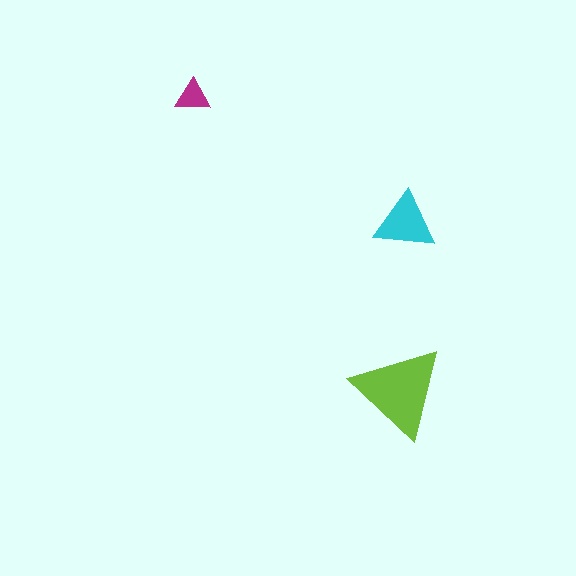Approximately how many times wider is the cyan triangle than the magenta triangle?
About 2 times wider.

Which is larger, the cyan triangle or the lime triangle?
The lime one.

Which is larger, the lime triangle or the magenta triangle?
The lime one.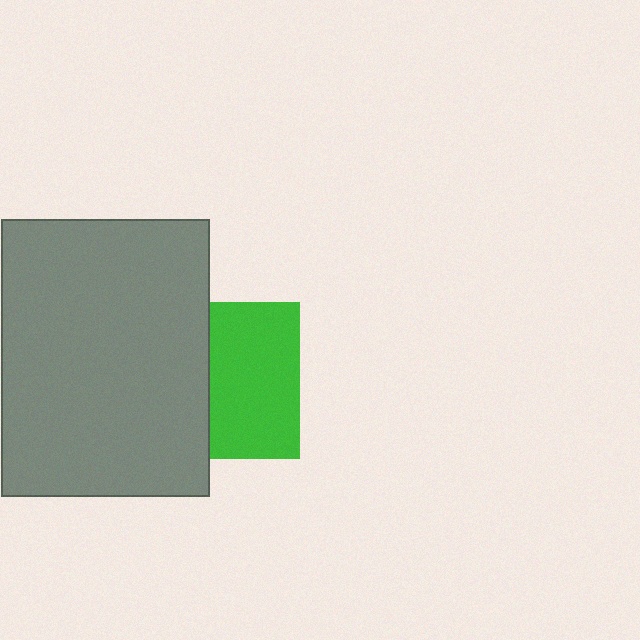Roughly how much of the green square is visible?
About half of it is visible (roughly 58%).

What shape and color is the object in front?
The object in front is a gray rectangle.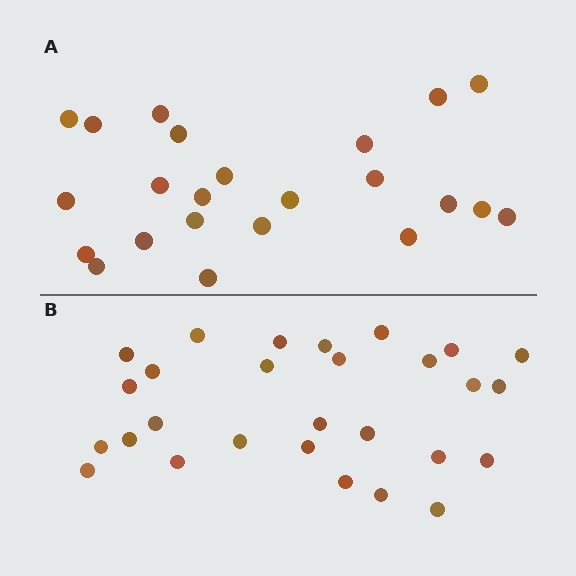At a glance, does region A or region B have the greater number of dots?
Region B (the bottom region) has more dots.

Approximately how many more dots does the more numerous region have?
Region B has about 5 more dots than region A.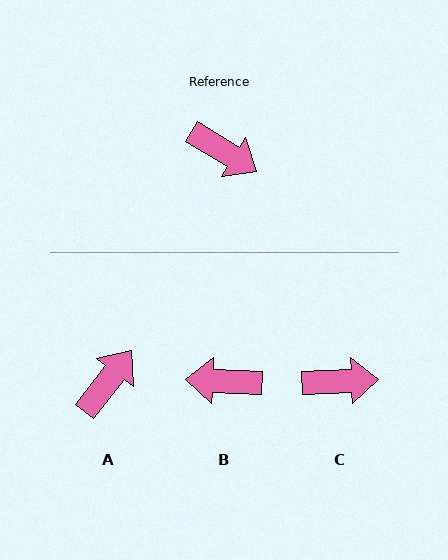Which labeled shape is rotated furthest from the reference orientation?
B, about 151 degrees away.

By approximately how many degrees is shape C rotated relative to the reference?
Approximately 33 degrees counter-clockwise.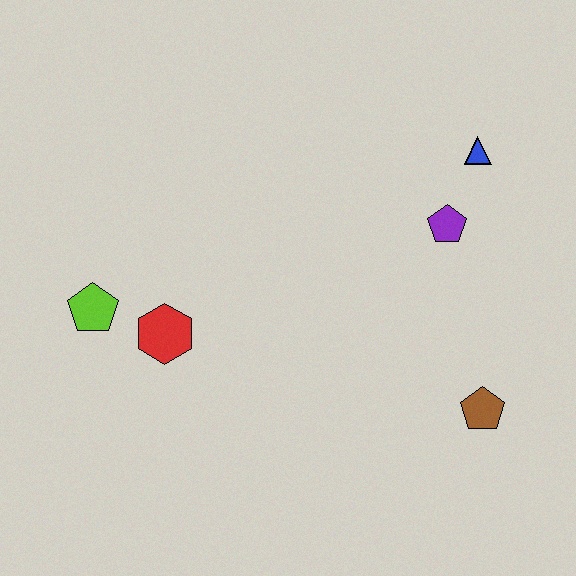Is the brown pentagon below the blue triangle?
Yes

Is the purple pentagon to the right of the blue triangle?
No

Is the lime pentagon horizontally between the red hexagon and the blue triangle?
No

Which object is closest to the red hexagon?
The lime pentagon is closest to the red hexagon.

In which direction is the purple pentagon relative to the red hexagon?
The purple pentagon is to the right of the red hexagon.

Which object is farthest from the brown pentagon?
The lime pentagon is farthest from the brown pentagon.